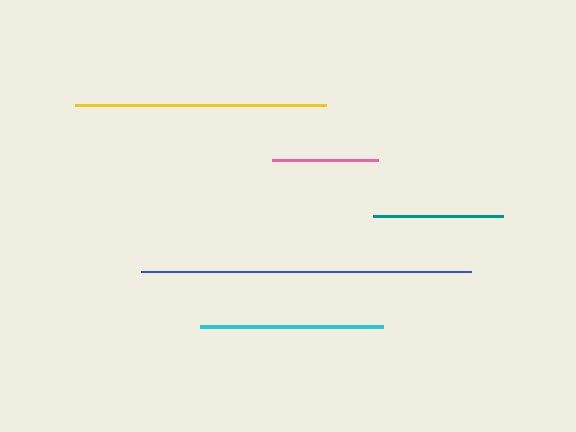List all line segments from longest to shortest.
From longest to shortest: blue, yellow, cyan, teal, pink.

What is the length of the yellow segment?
The yellow segment is approximately 252 pixels long.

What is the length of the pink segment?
The pink segment is approximately 106 pixels long.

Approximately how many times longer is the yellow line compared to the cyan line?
The yellow line is approximately 1.4 times the length of the cyan line.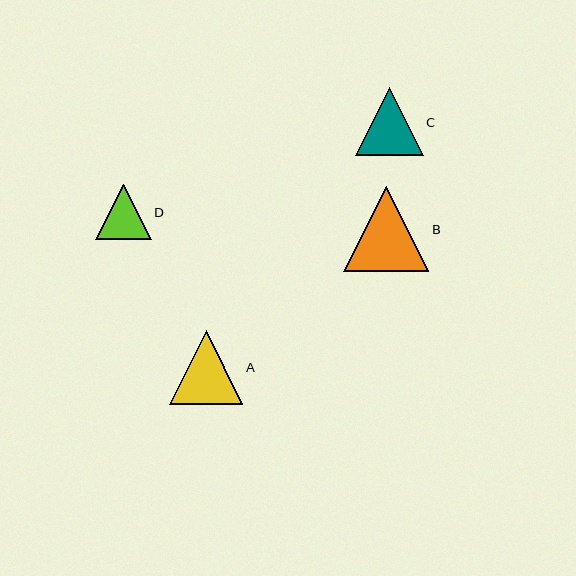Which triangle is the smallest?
Triangle D is the smallest with a size of approximately 56 pixels.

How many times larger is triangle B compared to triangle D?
Triangle B is approximately 1.5 times the size of triangle D.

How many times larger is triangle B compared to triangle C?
Triangle B is approximately 1.3 times the size of triangle C.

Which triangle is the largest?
Triangle B is the largest with a size of approximately 85 pixels.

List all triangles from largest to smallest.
From largest to smallest: B, A, C, D.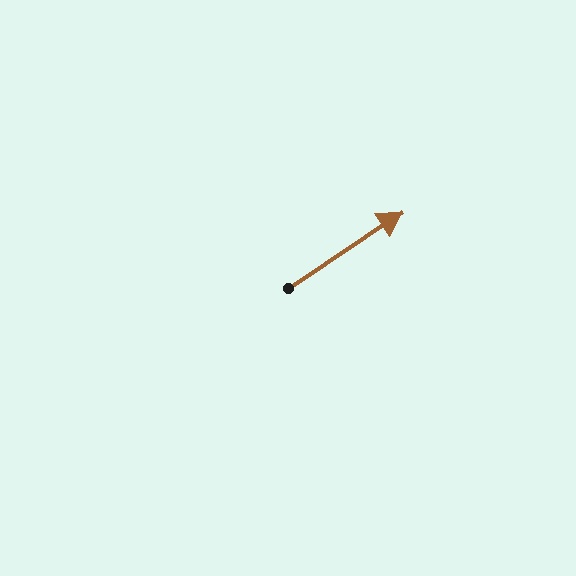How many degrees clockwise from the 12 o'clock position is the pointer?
Approximately 56 degrees.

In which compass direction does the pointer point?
Northeast.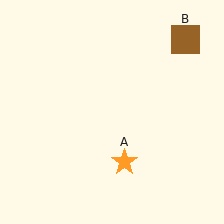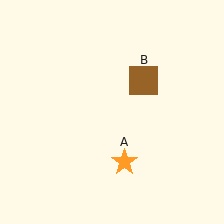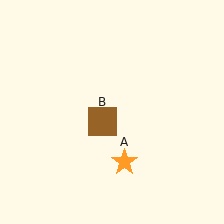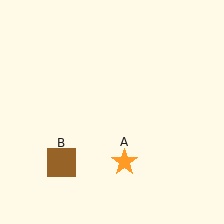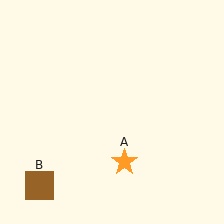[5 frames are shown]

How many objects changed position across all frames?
1 object changed position: brown square (object B).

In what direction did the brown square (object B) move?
The brown square (object B) moved down and to the left.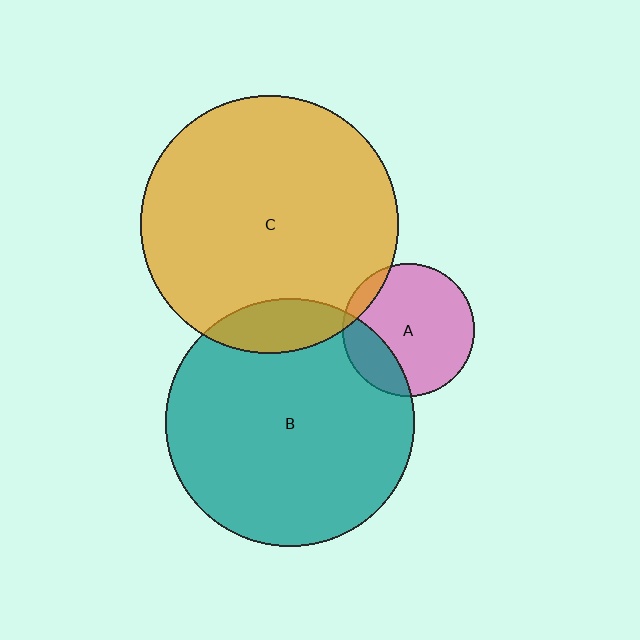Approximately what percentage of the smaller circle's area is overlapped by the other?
Approximately 10%.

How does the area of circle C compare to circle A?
Approximately 3.8 times.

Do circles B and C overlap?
Yes.